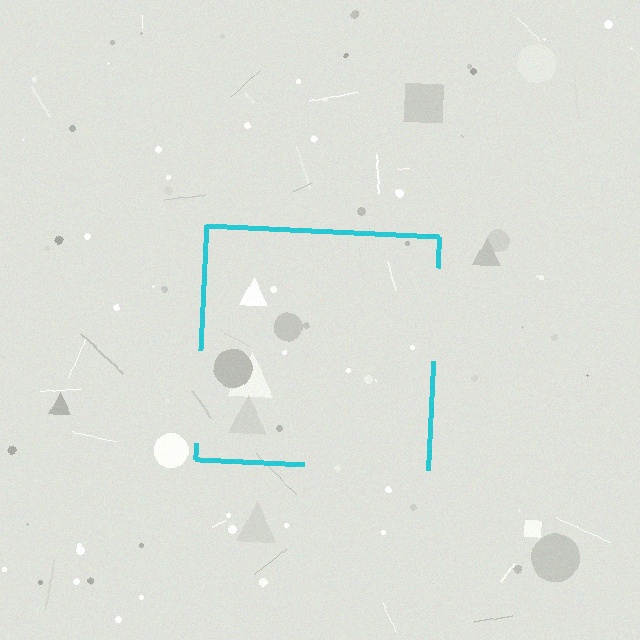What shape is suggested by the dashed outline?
The dashed outline suggests a square.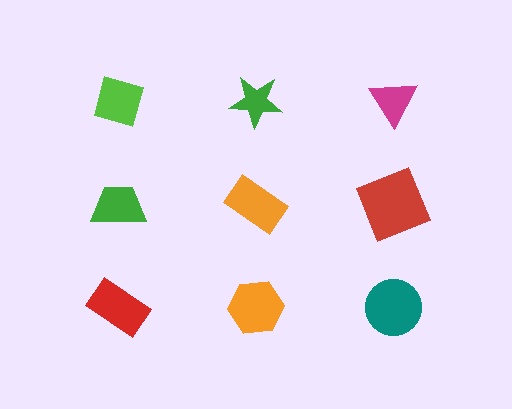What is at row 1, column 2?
A green star.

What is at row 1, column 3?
A magenta triangle.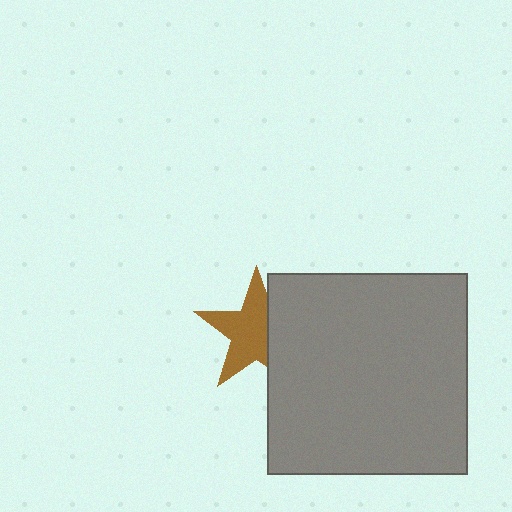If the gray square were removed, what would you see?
You would see the complete brown star.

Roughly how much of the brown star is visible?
Most of it is visible (roughly 66%).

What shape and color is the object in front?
The object in front is a gray square.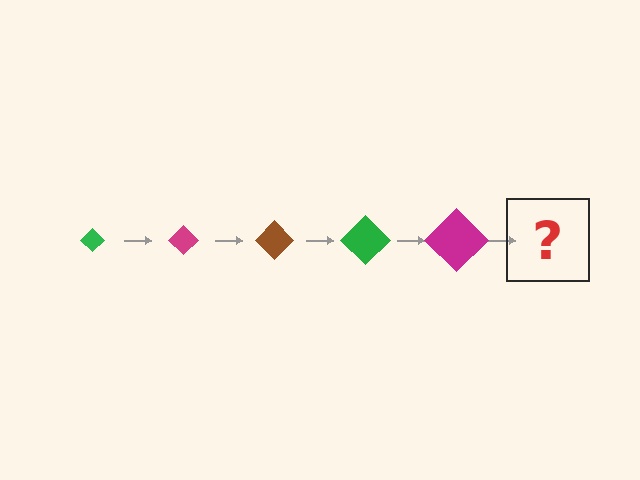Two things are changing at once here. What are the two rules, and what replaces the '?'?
The two rules are that the diamond grows larger each step and the color cycles through green, magenta, and brown. The '?' should be a brown diamond, larger than the previous one.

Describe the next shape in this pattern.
It should be a brown diamond, larger than the previous one.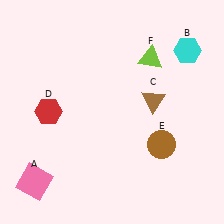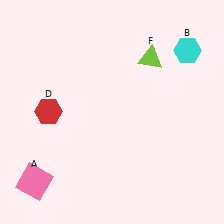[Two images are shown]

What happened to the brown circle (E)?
The brown circle (E) was removed in Image 2. It was in the bottom-right area of Image 1.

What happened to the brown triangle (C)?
The brown triangle (C) was removed in Image 2. It was in the top-right area of Image 1.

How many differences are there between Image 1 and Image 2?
There are 2 differences between the two images.